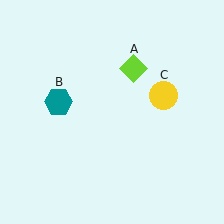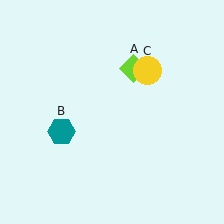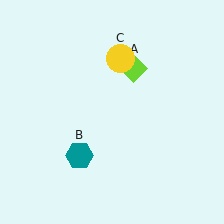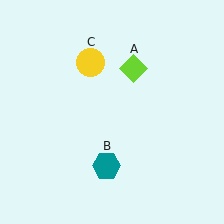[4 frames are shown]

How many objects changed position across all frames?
2 objects changed position: teal hexagon (object B), yellow circle (object C).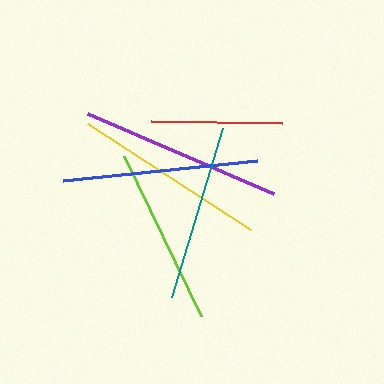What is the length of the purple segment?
The purple segment is approximately 202 pixels long.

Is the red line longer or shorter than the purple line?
The purple line is longer than the red line.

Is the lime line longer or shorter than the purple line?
The purple line is longer than the lime line.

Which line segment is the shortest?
The red line is the shortest at approximately 131 pixels.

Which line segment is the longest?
The purple line is the longest at approximately 202 pixels.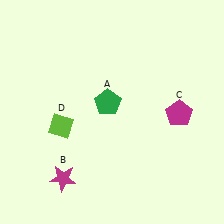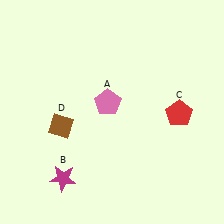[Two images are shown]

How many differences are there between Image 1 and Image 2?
There are 3 differences between the two images.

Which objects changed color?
A changed from green to pink. C changed from magenta to red. D changed from lime to brown.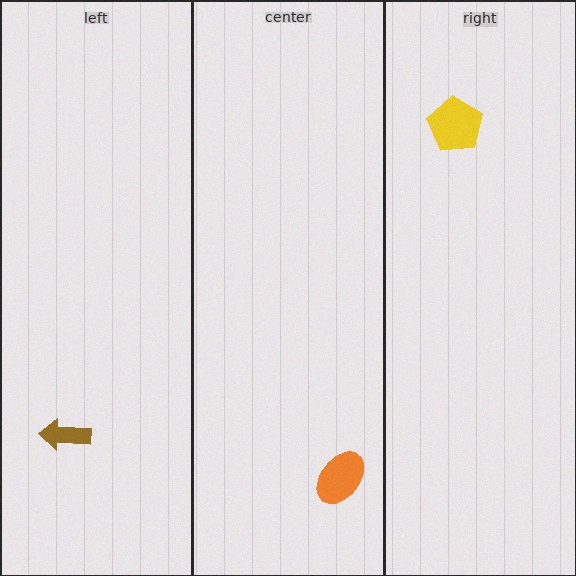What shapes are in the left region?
The brown arrow.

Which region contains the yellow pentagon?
The right region.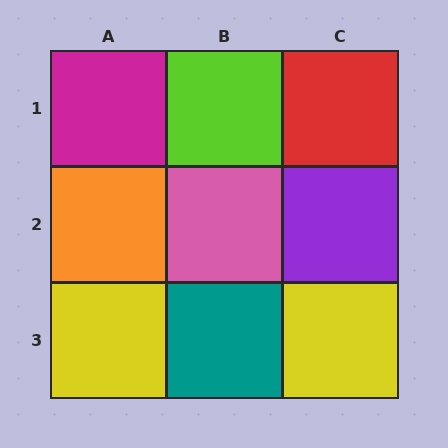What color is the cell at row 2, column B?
Pink.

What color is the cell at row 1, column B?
Lime.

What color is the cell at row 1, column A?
Magenta.